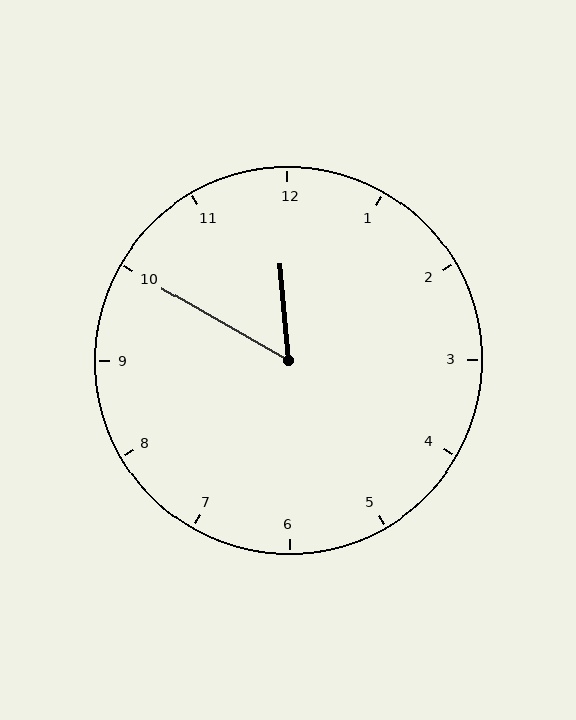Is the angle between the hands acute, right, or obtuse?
It is acute.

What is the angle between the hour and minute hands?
Approximately 55 degrees.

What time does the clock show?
11:50.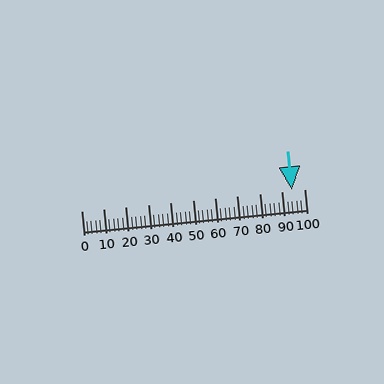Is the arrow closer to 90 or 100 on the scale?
The arrow is closer to 90.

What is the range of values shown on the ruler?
The ruler shows values from 0 to 100.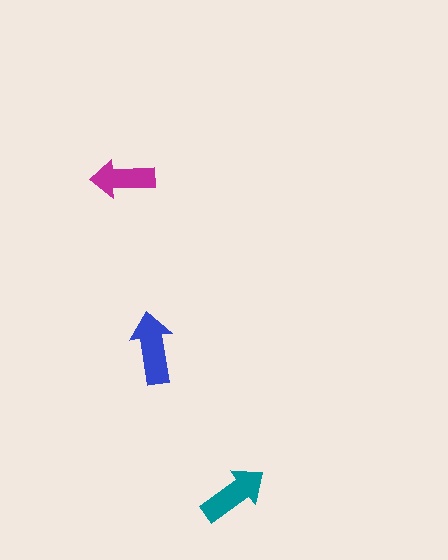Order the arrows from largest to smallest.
the blue one, the teal one, the magenta one.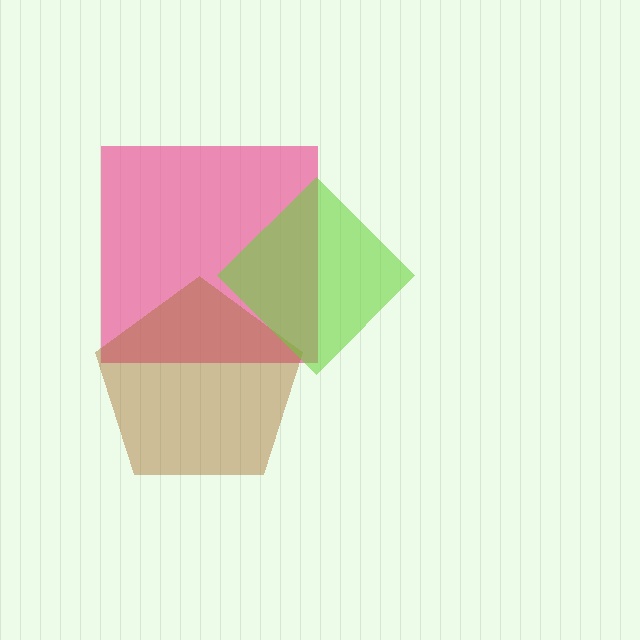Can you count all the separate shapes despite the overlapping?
Yes, there are 3 separate shapes.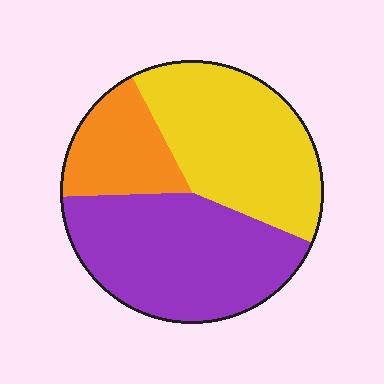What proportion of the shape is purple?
Purple takes up between a quarter and a half of the shape.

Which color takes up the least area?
Orange, at roughly 20%.